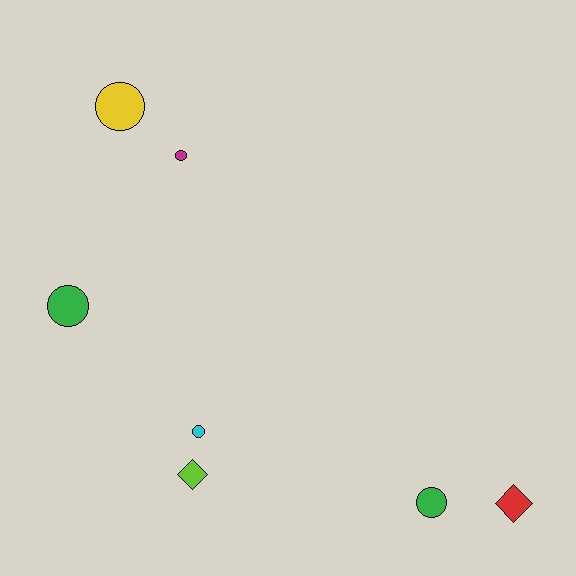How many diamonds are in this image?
There are 2 diamonds.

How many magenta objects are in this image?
There is 1 magenta object.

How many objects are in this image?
There are 7 objects.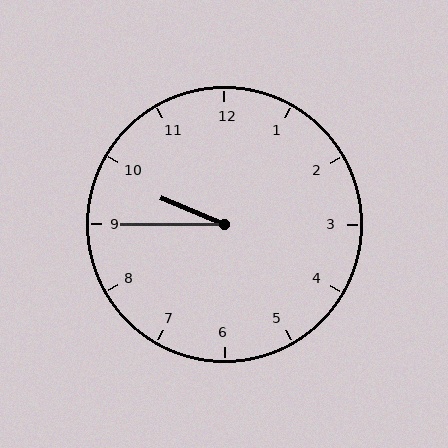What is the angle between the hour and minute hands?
Approximately 22 degrees.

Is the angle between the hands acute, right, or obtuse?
It is acute.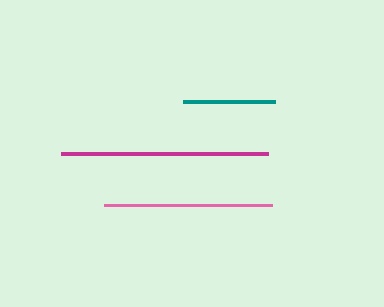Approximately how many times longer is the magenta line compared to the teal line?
The magenta line is approximately 2.3 times the length of the teal line.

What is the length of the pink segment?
The pink segment is approximately 169 pixels long.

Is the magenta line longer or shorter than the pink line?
The magenta line is longer than the pink line.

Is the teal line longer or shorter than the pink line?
The pink line is longer than the teal line.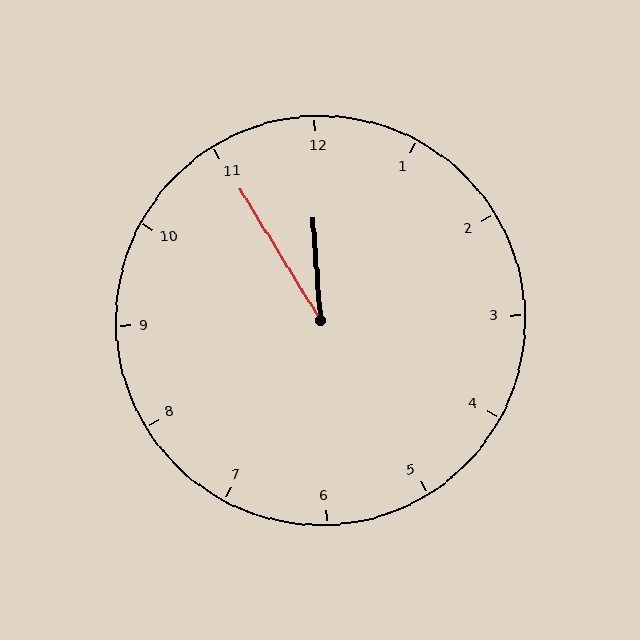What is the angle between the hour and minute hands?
Approximately 28 degrees.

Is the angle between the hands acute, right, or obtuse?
It is acute.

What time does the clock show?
11:55.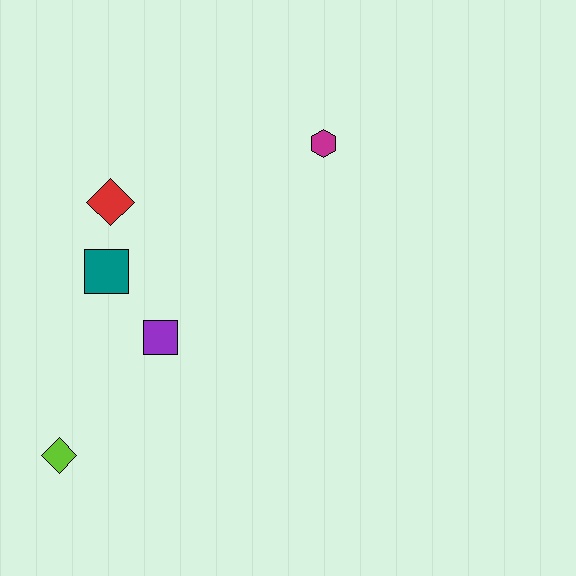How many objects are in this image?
There are 5 objects.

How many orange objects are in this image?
There are no orange objects.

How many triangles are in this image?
There are no triangles.